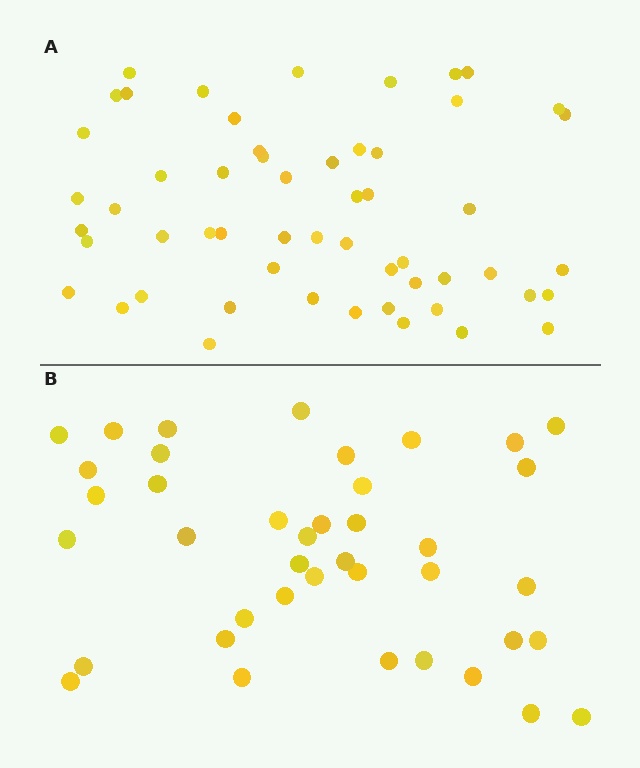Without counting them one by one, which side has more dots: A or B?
Region A (the top region) has more dots.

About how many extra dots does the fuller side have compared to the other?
Region A has approximately 15 more dots than region B.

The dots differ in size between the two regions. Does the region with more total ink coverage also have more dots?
No. Region B has more total ink coverage because its dots are larger, but region A actually contains more individual dots. Total area can be misleading — the number of items is what matters here.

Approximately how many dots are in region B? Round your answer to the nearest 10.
About 40 dots.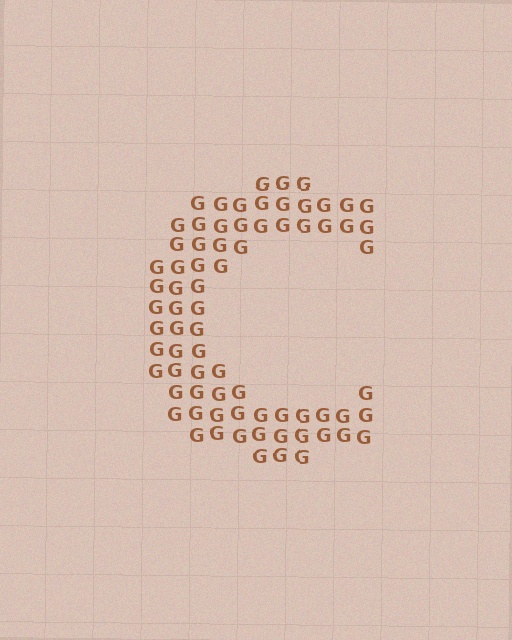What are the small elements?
The small elements are letter G's.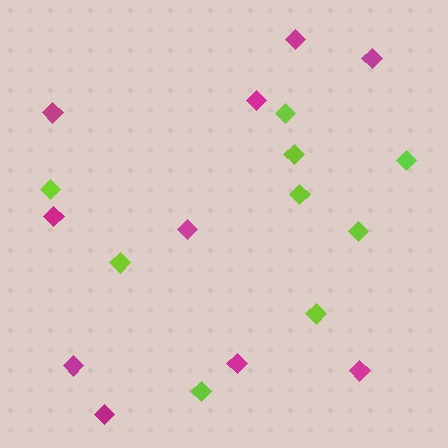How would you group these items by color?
There are 2 groups: one group of magenta diamonds (10) and one group of lime diamonds (9).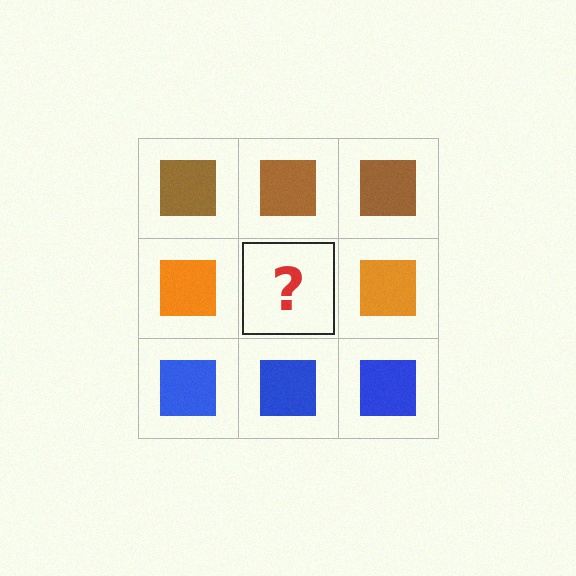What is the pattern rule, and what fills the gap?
The rule is that each row has a consistent color. The gap should be filled with an orange square.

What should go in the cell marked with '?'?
The missing cell should contain an orange square.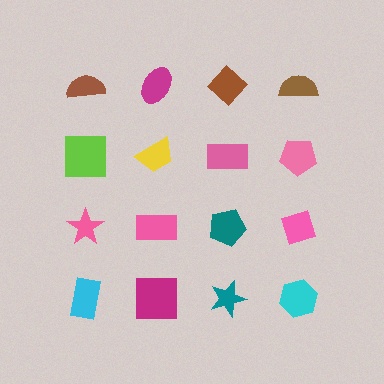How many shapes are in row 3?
4 shapes.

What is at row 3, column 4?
A pink diamond.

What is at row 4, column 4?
A cyan hexagon.